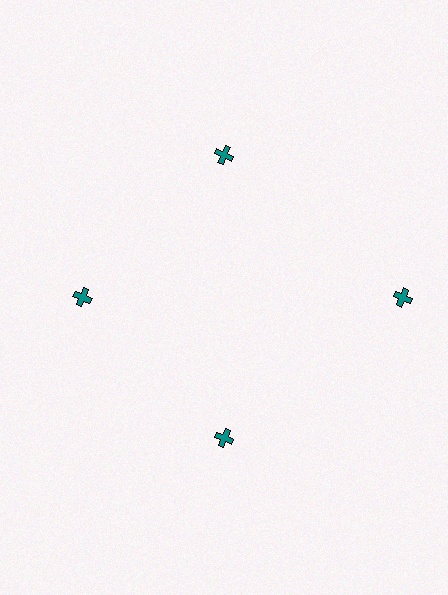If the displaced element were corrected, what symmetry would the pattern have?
It would have 4-fold rotational symmetry — the pattern would map onto itself every 90 degrees.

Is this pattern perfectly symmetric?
No. The 4 teal crosses are arranged in a ring, but one element near the 3 o'clock position is pushed outward from the center, breaking the 4-fold rotational symmetry.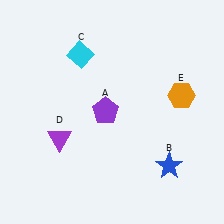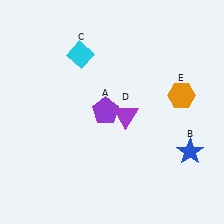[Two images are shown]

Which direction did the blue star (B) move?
The blue star (B) moved right.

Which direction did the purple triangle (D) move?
The purple triangle (D) moved right.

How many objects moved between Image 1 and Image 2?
2 objects moved between the two images.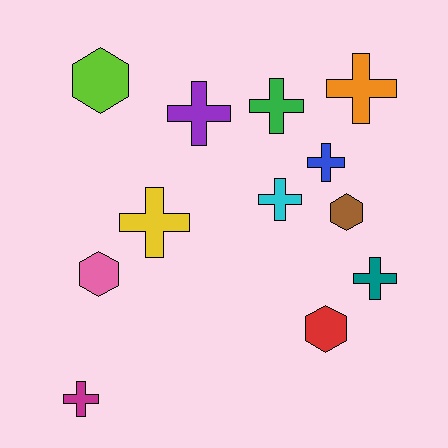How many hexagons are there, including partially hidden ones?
There are 4 hexagons.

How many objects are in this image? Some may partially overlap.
There are 12 objects.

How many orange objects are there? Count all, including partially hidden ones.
There is 1 orange object.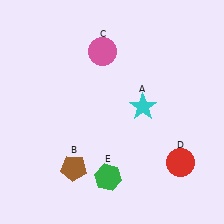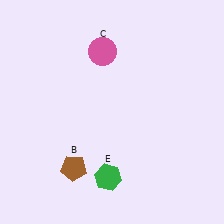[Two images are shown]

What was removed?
The red circle (D), the cyan star (A) were removed in Image 2.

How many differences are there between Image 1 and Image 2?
There are 2 differences between the two images.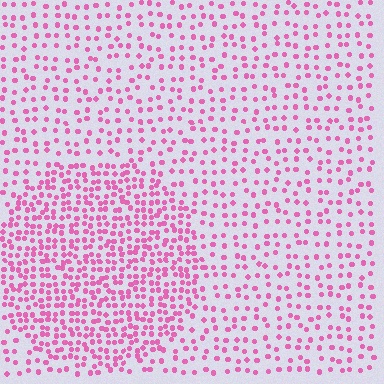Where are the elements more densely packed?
The elements are more densely packed inside the circle boundary.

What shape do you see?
I see a circle.